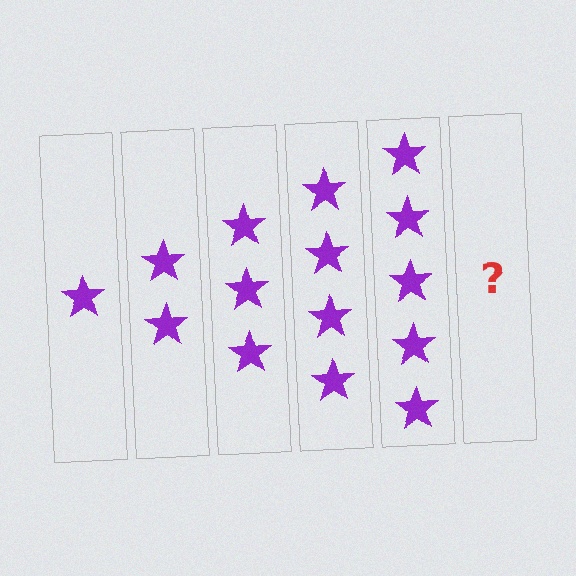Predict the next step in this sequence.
The next step is 6 stars.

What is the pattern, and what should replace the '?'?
The pattern is that each step adds one more star. The '?' should be 6 stars.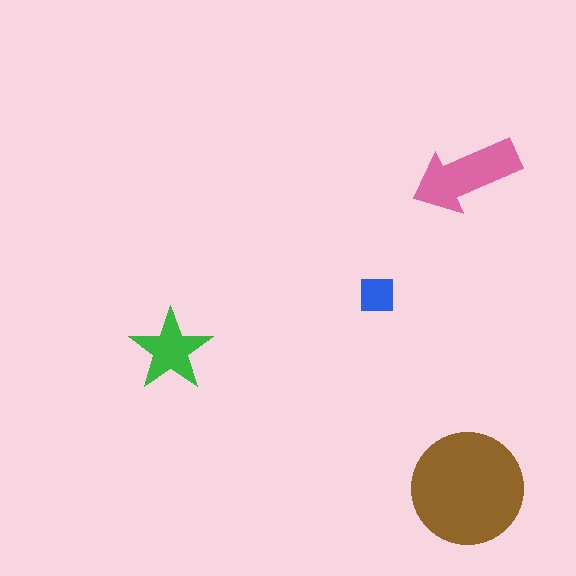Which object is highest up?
The pink arrow is topmost.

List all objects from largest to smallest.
The brown circle, the pink arrow, the green star, the blue square.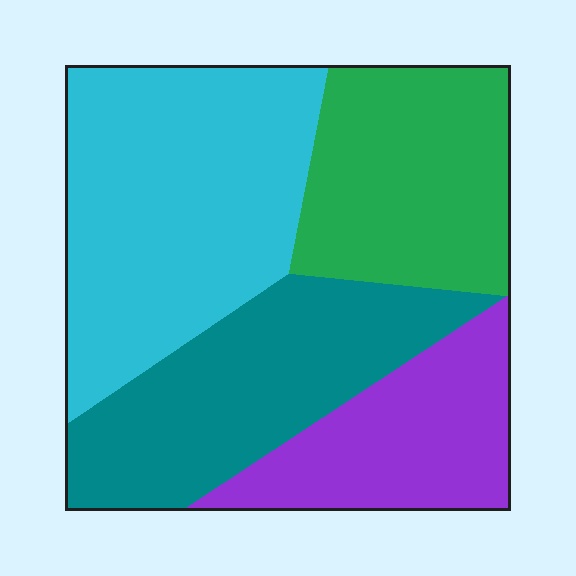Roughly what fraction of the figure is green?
Green covers roughly 20% of the figure.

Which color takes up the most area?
Cyan, at roughly 35%.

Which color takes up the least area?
Purple, at roughly 20%.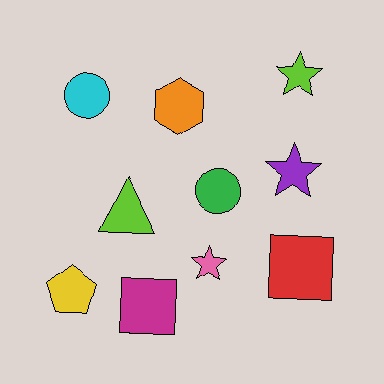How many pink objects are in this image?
There is 1 pink object.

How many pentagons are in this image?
There is 1 pentagon.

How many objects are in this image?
There are 10 objects.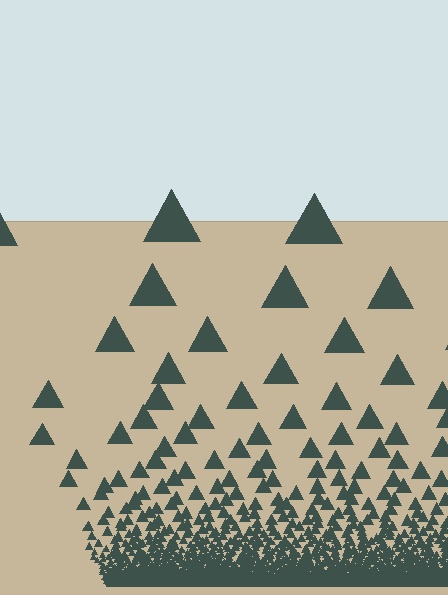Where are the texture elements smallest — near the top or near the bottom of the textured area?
Near the bottom.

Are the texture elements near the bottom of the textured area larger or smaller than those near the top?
Smaller. The gradient is inverted — elements near the bottom are smaller and denser.